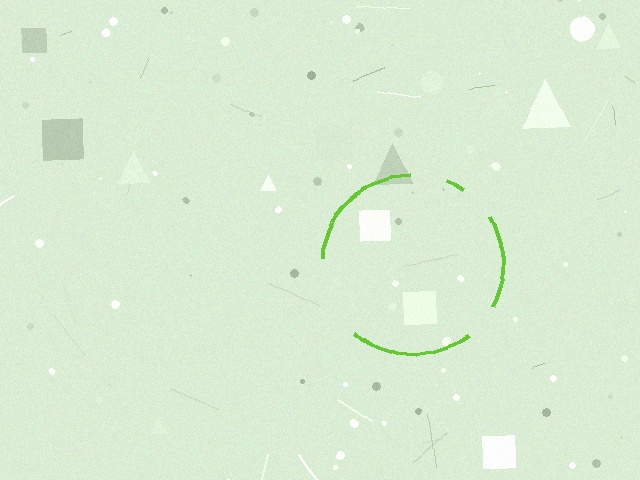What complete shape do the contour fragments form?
The contour fragments form a circle.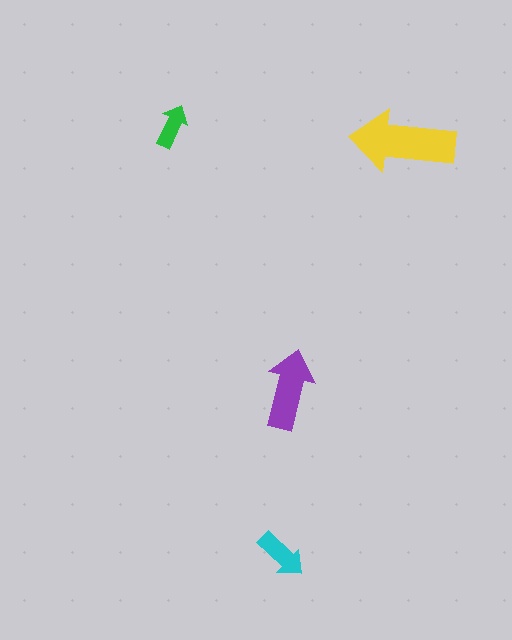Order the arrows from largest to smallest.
the yellow one, the purple one, the cyan one, the green one.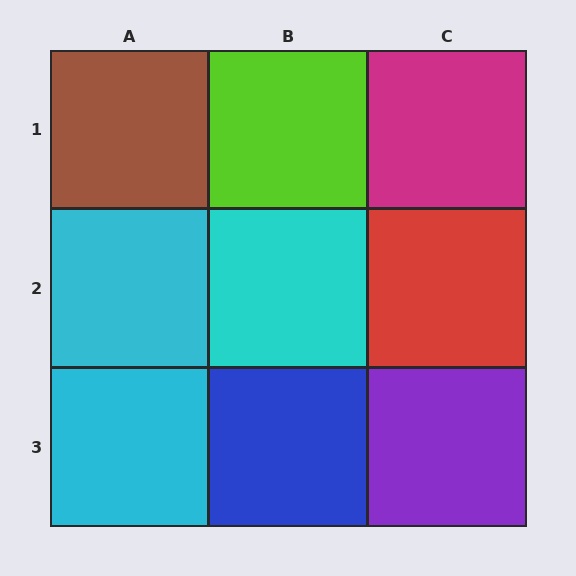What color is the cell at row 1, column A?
Brown.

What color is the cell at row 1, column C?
Magenta.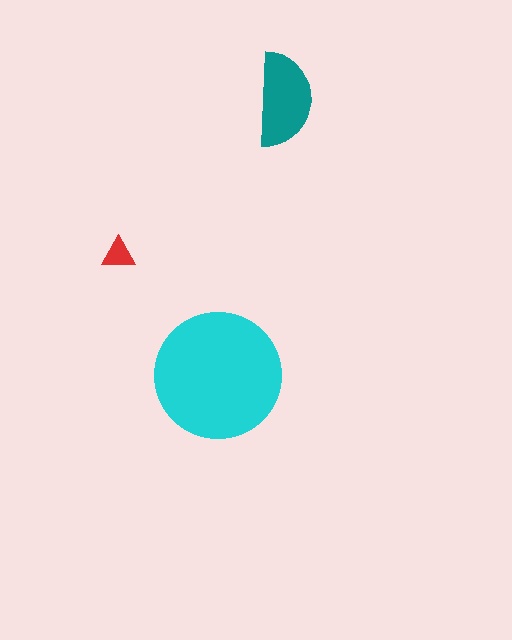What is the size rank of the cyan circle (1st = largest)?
1st.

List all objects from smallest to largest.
The red triangle, the teal semicircle, the cyan circle.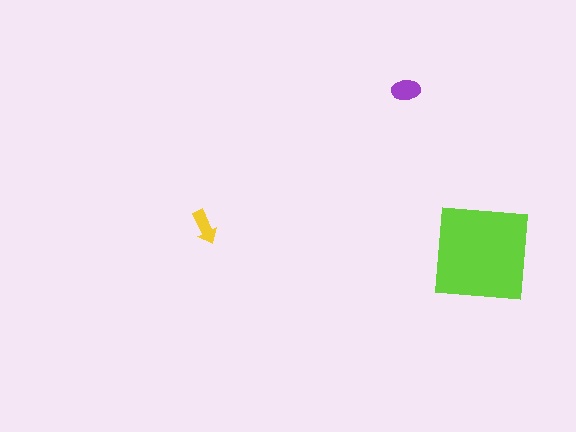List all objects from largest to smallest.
The lime square, the purple ellipse, the yellow arrow.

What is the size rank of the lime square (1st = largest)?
1st.